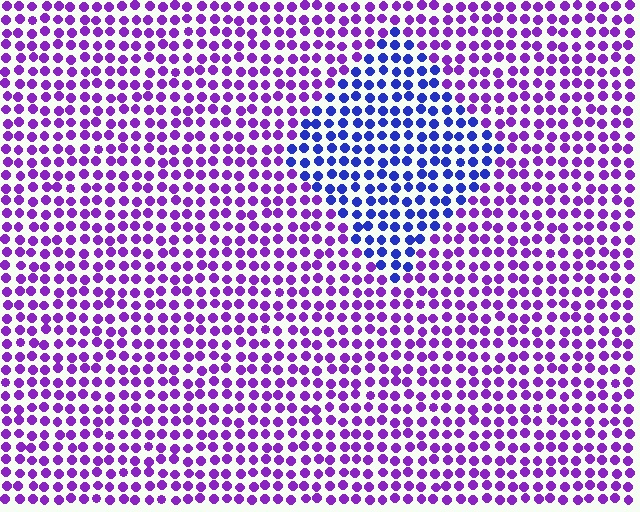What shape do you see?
I see a diamond.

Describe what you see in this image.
The image is filled with small purple elements in a uniform arrangement. A diamond-shaped region is visible where the elements are tinted to a slightly different hue, forming a subtle color boundary.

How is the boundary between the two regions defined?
The boundary is defined purely by a slight shift in hue (about 44 degrees). Spacing, size, and orientation are identical on both sides.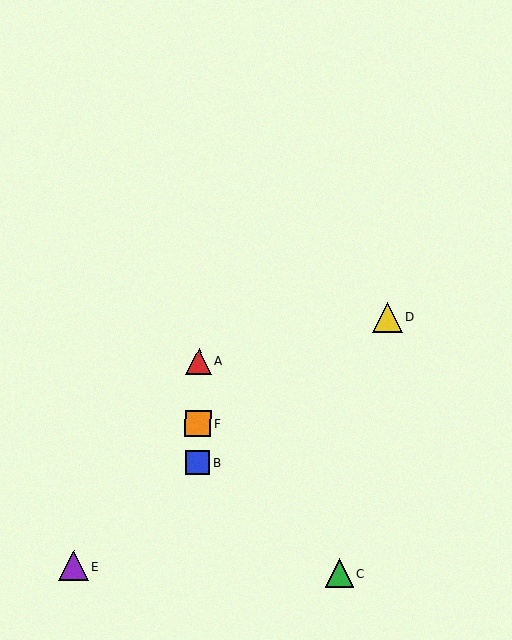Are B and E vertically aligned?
No, B is at x≈197 and E is at x≈73.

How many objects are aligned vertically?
3 objects (A, B, F) are aligned vertically.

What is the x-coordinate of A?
Object A is at x≈199.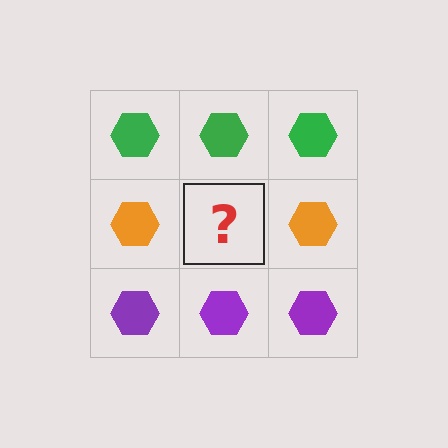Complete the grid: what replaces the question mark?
The question mark should be replaced with an orange hexagon.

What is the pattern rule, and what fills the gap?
The rule is that each row has a consistent color. The gap should be filled with an orange hexagon.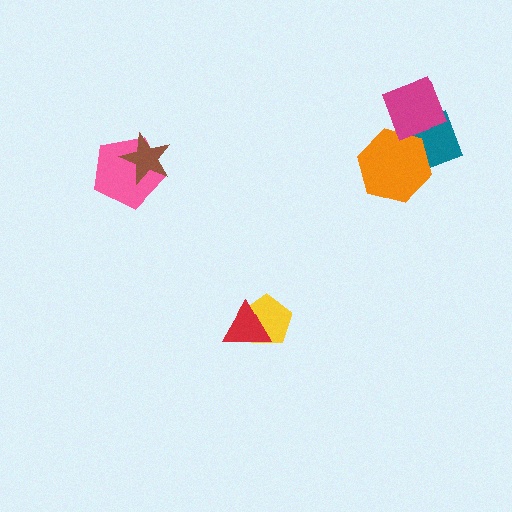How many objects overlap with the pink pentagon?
1 object overlaps with the pink pentagon.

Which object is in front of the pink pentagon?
The brown star is in front of the pink pentagon.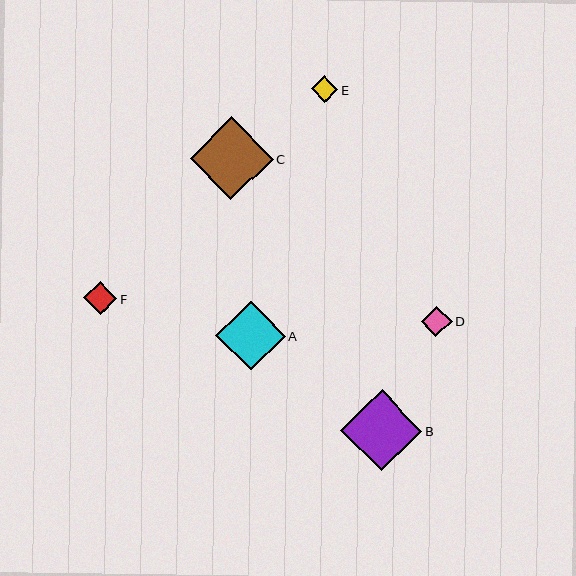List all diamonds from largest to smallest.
From largest to smallest: C, B, A, F, D, E.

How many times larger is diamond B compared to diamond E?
Diamond B is approximately 3.1 times the size of diamond E.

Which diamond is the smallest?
Diamond E is the smallest with a size of approximately 26 pixels.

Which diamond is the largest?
Diamond C is the largest with a size of approximately 83 pixels.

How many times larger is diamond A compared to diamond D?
Diamond A is approximately 2.3 times the size of diamond D.